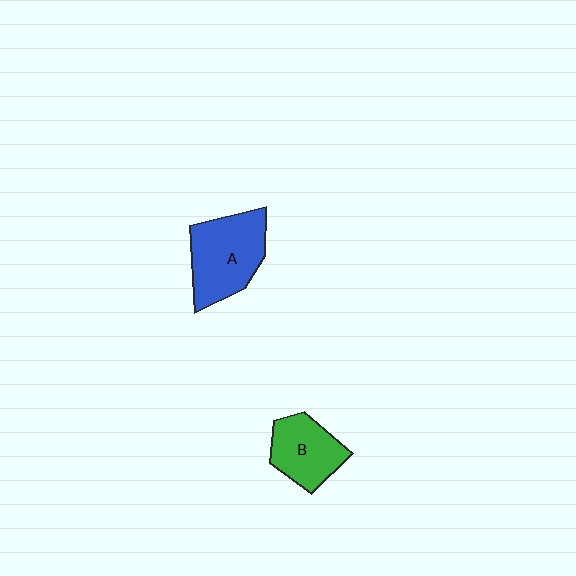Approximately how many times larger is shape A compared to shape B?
Approximately 1.4 times.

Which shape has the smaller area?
Shape B (green).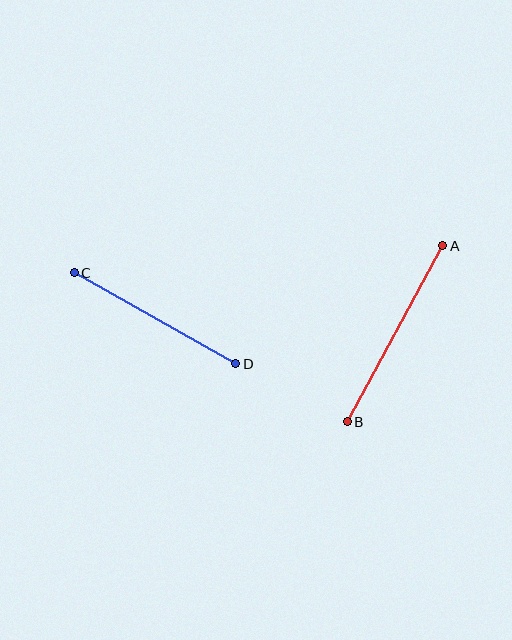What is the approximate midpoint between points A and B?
The midpoint is at approximately (395, 334) pixels.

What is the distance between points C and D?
The distance is approximately 185 pixels.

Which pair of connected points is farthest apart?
Points A and B are farthest apart.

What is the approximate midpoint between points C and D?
The midpoint is at approximately (155, 318) pixels.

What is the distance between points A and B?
The distance is approximately 200 pixels.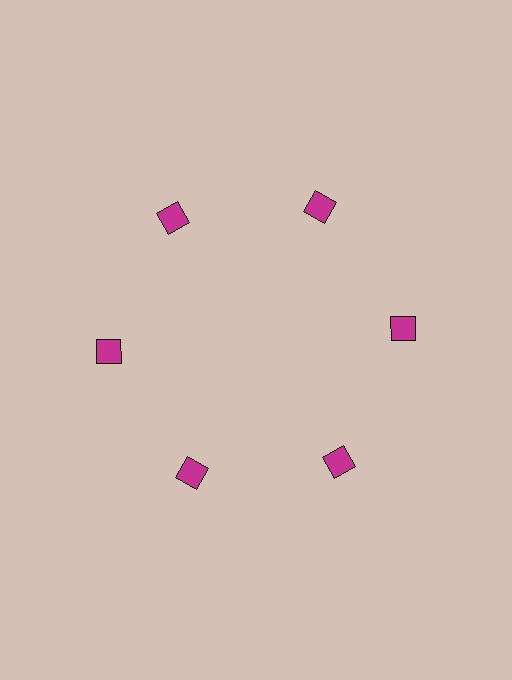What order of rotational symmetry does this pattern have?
This pattern has 6-fold rotational symmetry.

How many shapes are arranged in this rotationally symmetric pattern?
There are 6 shapes, arranged in 6 groups of 1.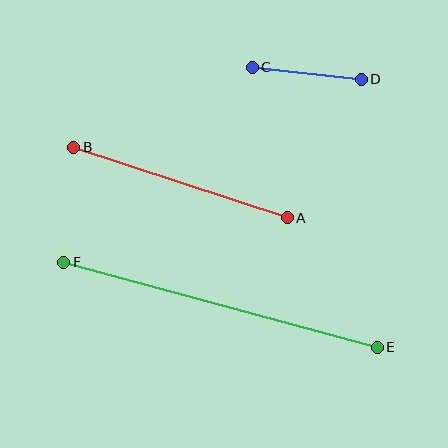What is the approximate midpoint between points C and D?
The midpoint is at approximately (307, 73) pixels.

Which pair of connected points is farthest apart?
Points E and F are farthest apart.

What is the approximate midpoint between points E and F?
The midpoint is at approximately (220, 305) pixels.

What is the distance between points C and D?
The distance is approximately 110 pixels.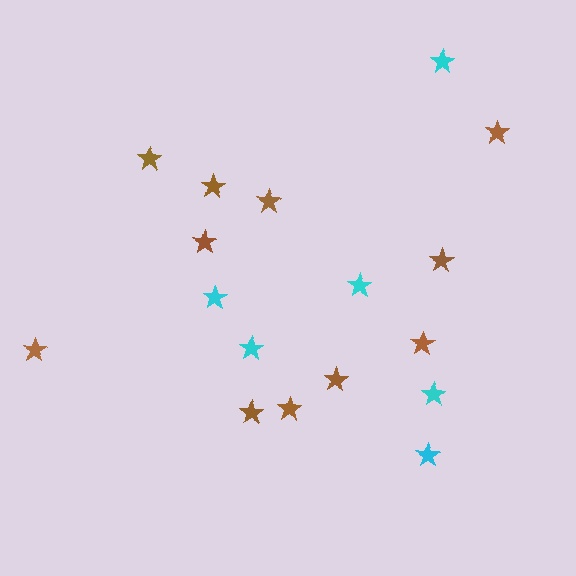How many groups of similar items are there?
There are 2 groups: one group of brown stars (11) and one group of cyan stars (6).